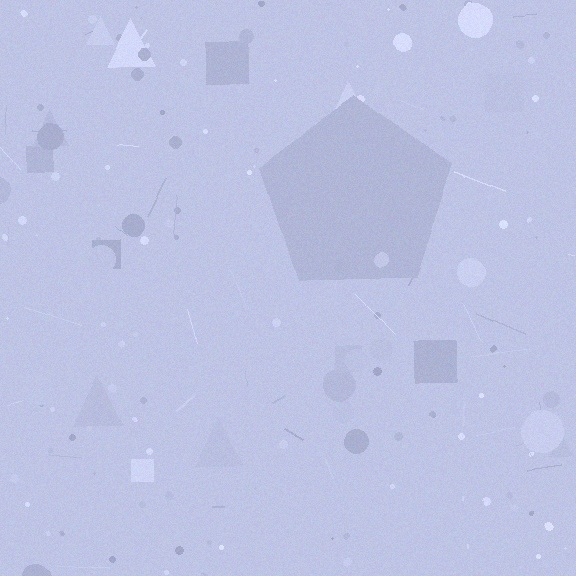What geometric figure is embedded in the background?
A pentagon is embedded in the background.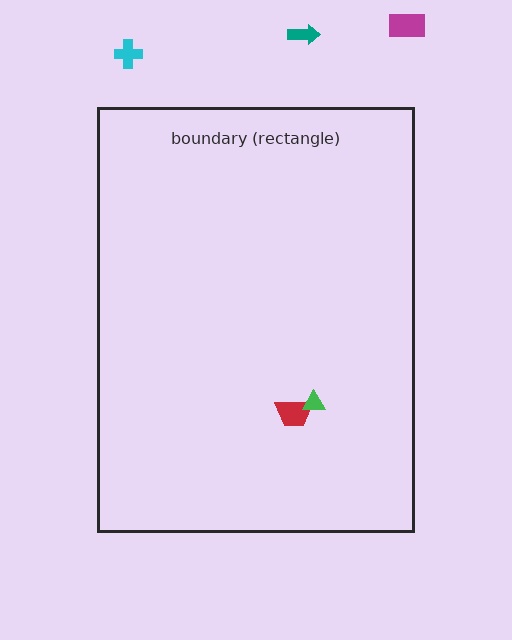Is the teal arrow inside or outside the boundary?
Outside.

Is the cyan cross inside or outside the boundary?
Outside.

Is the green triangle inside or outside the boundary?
Inside.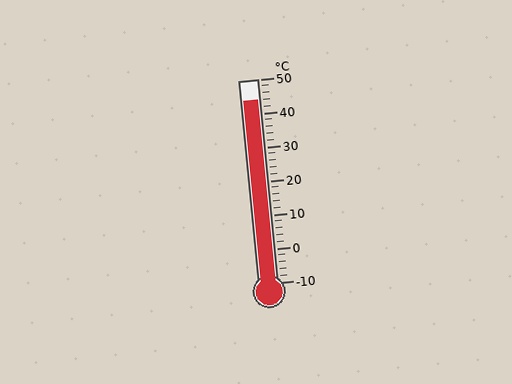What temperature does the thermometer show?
The thermometer shows approximately 44°C.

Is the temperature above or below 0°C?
The temperature is above 0°C.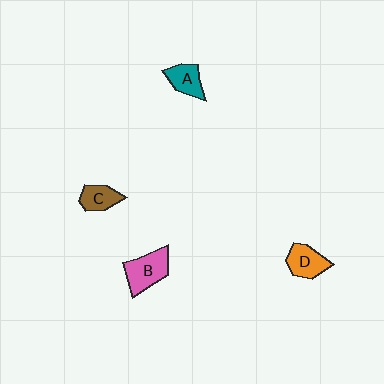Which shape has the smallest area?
Shape C (brown).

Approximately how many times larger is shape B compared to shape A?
Approximately 1.5 times.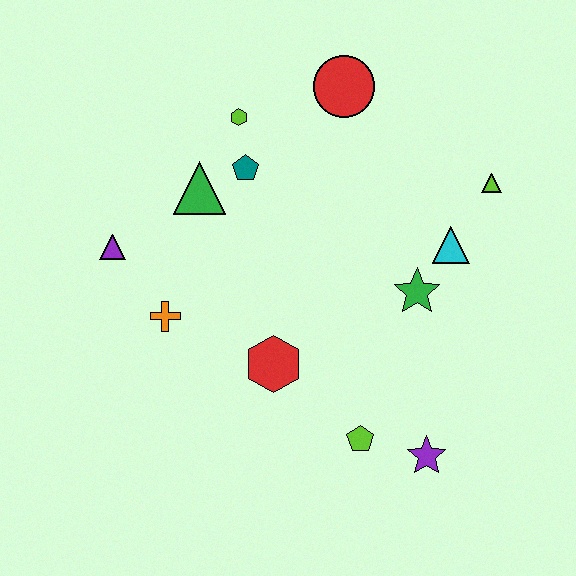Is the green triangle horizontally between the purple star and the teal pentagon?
No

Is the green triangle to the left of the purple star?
Yes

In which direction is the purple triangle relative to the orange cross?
The purple triangle is above the orange cross.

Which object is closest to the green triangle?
The teal pentagon is closest to the green triangle.